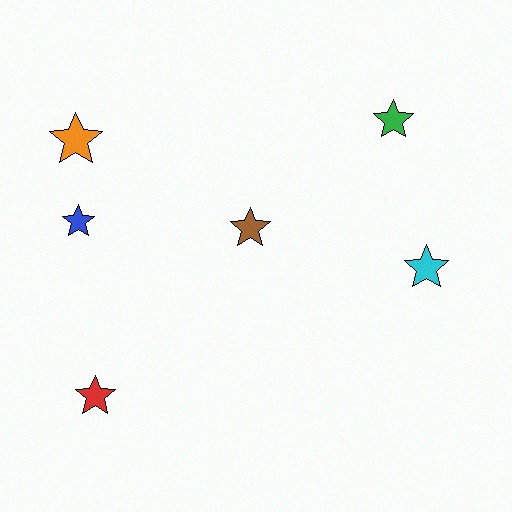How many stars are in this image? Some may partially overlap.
There are 6 stars.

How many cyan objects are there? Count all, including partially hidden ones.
There is 1 cyan object.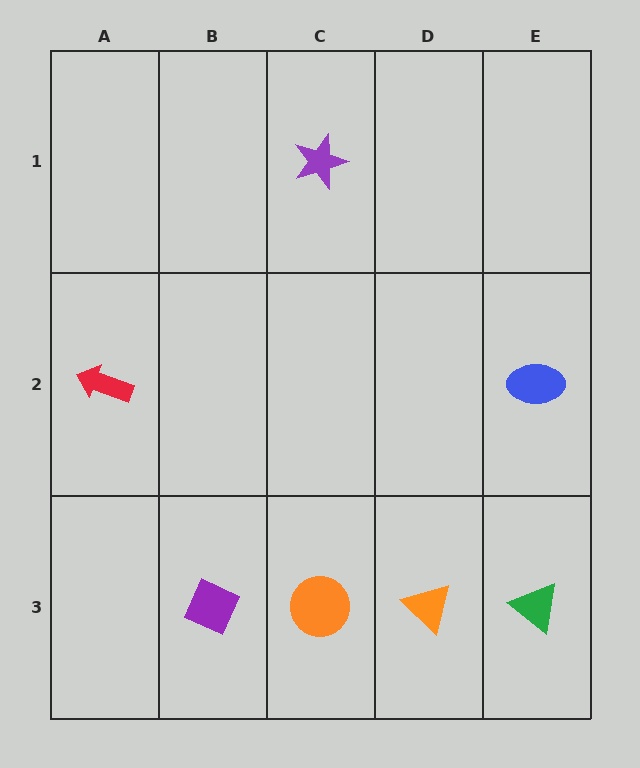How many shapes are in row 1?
1 shape.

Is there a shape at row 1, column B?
No, that cell is empty.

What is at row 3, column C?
An orange circle.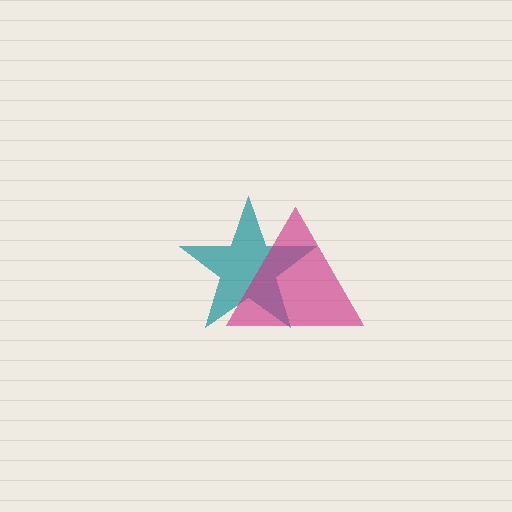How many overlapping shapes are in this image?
There are 2 overlapping shapes in the image.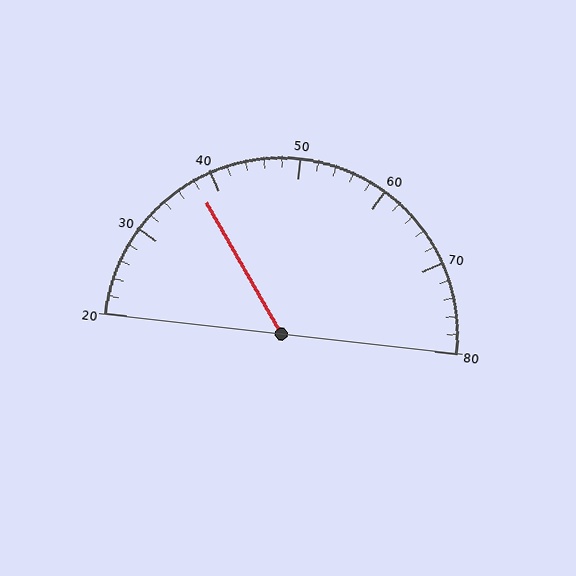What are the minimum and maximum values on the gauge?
The gauge ranges from 20 to 80.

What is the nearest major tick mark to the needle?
The nearest major tick mark is 40.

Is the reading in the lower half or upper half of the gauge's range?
The reading is in the lower half of the range (20 to 80).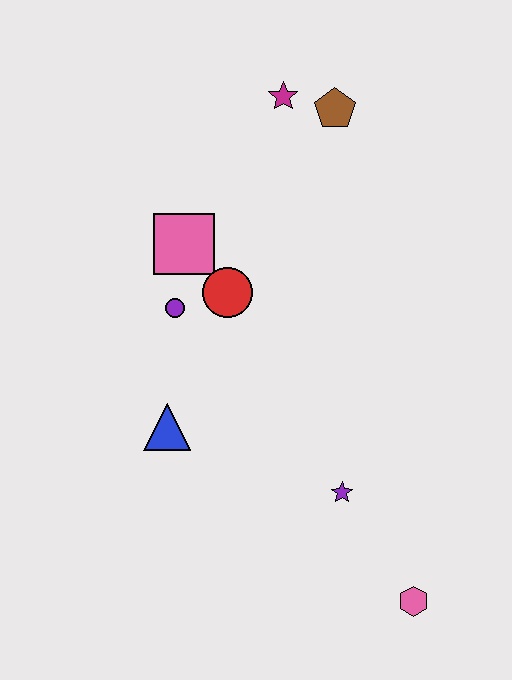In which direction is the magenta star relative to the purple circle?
The magenta star is above the purple circle.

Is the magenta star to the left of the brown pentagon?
Yes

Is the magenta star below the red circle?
No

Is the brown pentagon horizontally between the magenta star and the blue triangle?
No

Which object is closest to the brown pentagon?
The magenta star is closest to the brown pentagon.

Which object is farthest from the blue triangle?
The brown pentagon is farthest from the blue triangle.